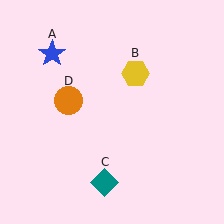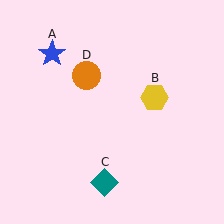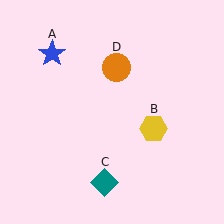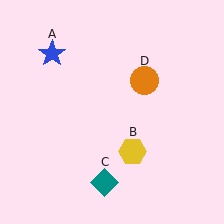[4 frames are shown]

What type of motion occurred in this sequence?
The yellow hexagon (object B), orange circle (object D) rotated clockwise around the center of the scene.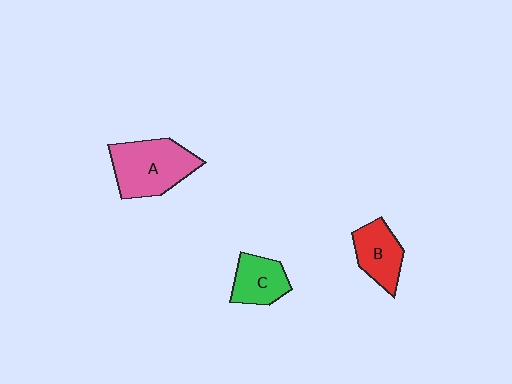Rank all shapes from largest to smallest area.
From largest to smallest: A (pink), B (red), C (green).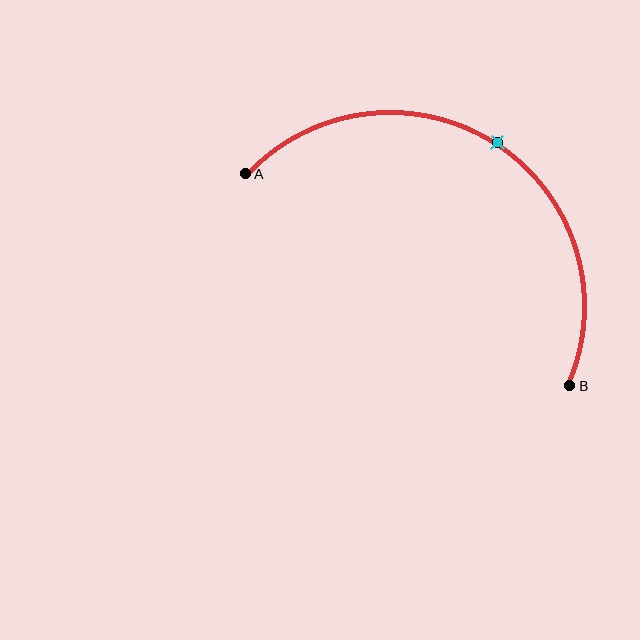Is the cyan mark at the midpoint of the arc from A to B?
Yes. The cyan mark lies on the arc at equal arc-length from both A and B — it is the arc midpoint.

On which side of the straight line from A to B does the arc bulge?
The arc bulges above the straight line connecting A and B.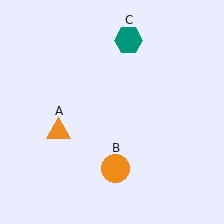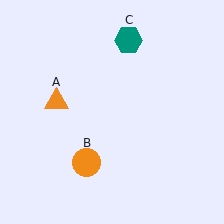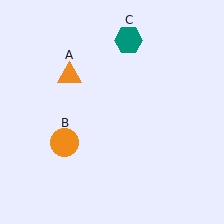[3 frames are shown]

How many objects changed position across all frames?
2 objects changed position: orange triangle (object A), orange circle (object B).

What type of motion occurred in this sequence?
The orange triangle (object A), orange circle (object B) rotated clockwise around the center of the scene.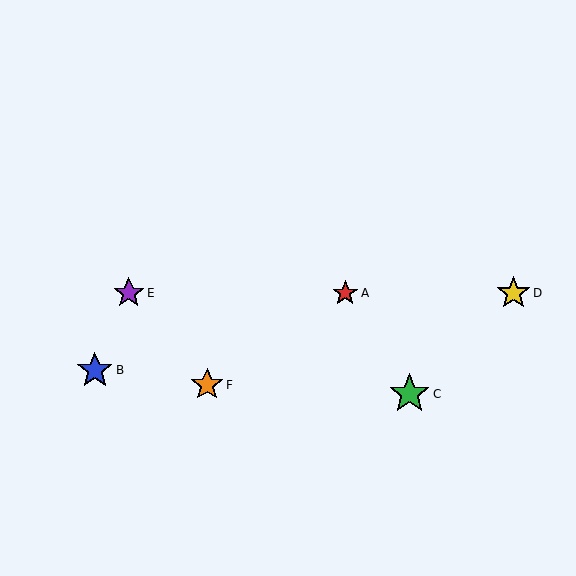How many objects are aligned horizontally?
3 objects (A, D, E) are aligned horizontally.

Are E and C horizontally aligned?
No, E is at y≈293 and C is at y≈394.